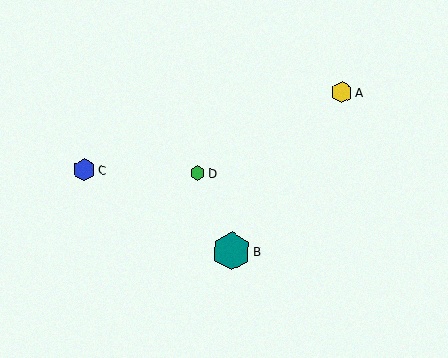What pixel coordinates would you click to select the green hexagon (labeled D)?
Click at (198, 173) to select the green hexagon D.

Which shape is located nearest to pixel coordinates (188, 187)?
The green hexagon (labeled D) at (198, 173) is nearest to that location.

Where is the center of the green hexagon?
The center of the green hexagon is at (198, 173).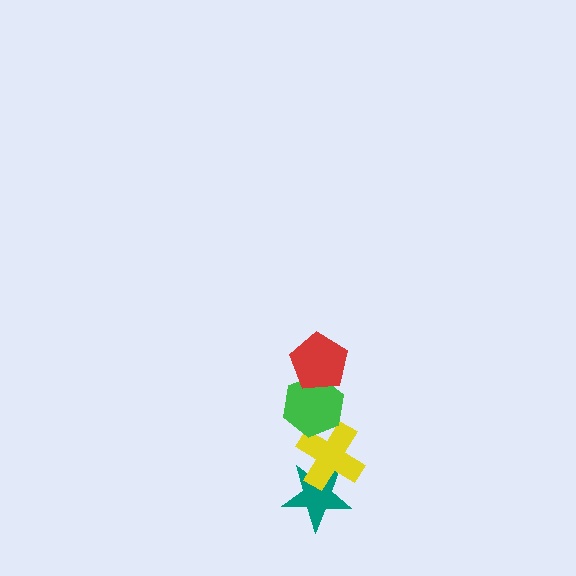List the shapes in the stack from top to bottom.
From top to bottom: the red pentagon, the green hexagon, the yellow cross, the teal star.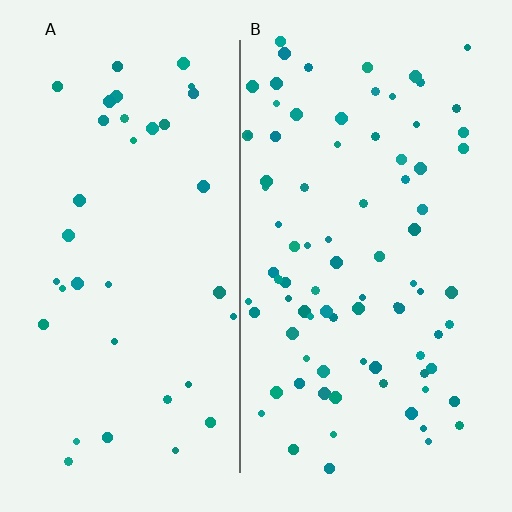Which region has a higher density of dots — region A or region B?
B (the right).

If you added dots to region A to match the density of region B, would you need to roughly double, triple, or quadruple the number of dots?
Approximately double.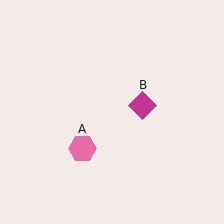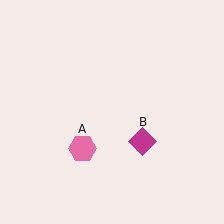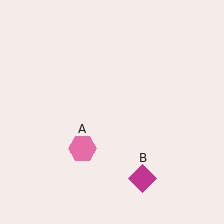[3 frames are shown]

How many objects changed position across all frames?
1 object changed position: magenta diamond (object B).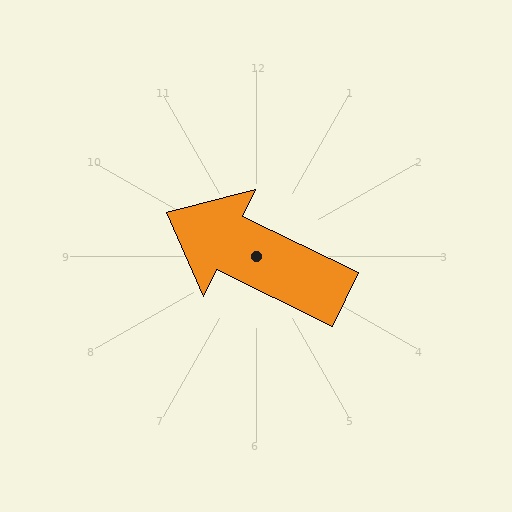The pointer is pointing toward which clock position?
Roughly 10 o'clock.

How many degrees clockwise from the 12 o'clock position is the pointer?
Approximately 296 degrees.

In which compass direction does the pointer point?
Northwest.